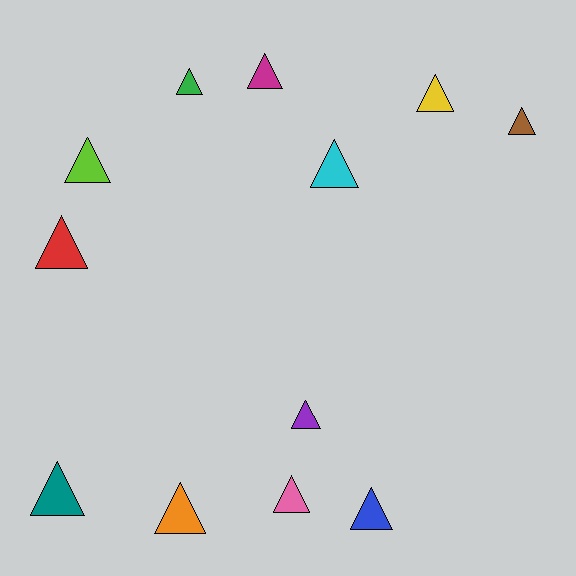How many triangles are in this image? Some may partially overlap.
There are 12 triangles.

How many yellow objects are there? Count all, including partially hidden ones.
There is 1 yellow object.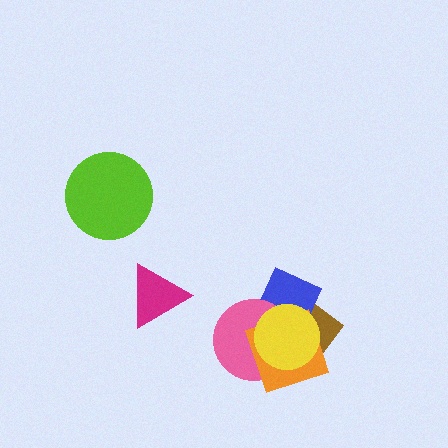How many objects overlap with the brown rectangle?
4 objects overlap with the brown rectangle.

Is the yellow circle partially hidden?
No, no other shape covers it.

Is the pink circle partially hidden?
Yes, it is partially covered by another shape.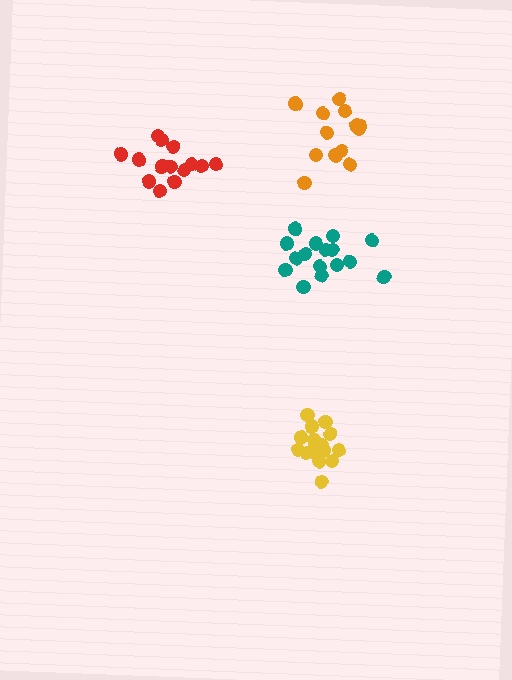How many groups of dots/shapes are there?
There are 4 groups.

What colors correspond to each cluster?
The clusters are colored: teal, red, yellow, orange.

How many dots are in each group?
Group 1: 16 dots, Group 2: 14 dots, Group 3: 17 dots, Group 4: 14 dots (61 total).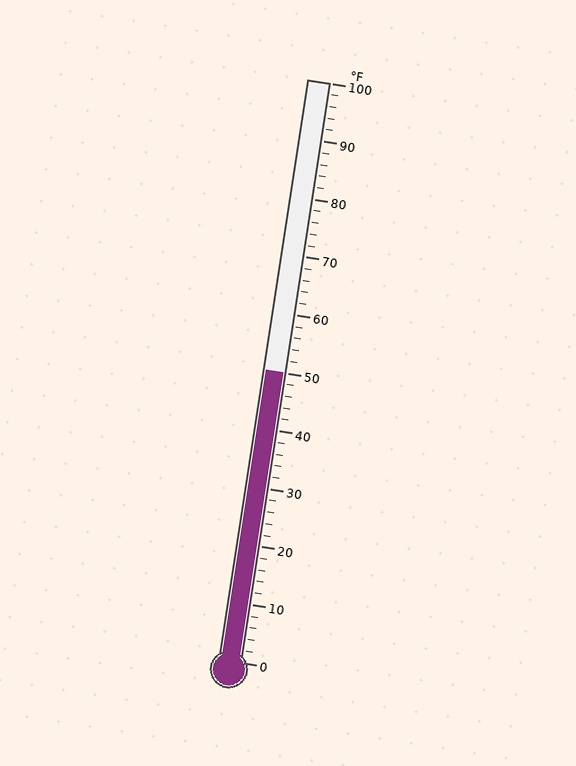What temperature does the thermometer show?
The thermometer shows approximately 50°F.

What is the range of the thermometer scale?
The thermometer scale ranges from 0°F to 100°F.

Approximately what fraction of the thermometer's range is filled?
The thermometer is filled to approximately 50% of its range.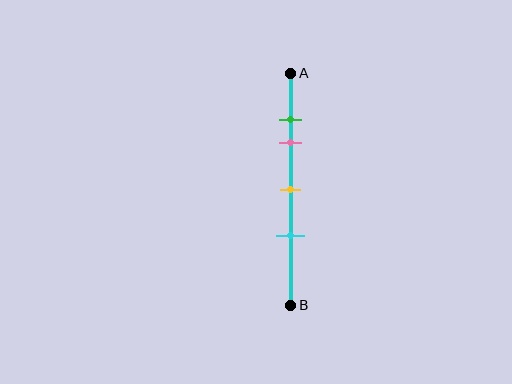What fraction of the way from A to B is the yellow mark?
The yellow mark is approximately 50% (0.5) of the way from A to B.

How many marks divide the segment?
There are 4 marks dividing the segment.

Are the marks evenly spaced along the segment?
No, the marks are not evenly spaced.